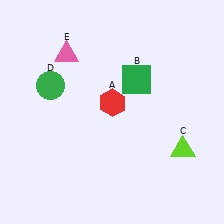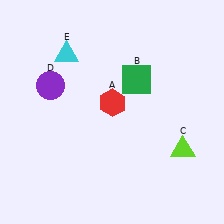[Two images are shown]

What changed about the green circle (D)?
In Image 1, D is green. In Image 2, it changed to purple.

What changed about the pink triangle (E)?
In Image 1, E is pink. In Image 2, it changed to cyan.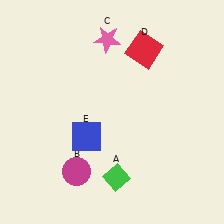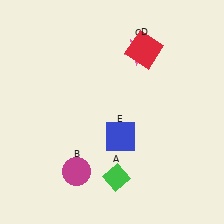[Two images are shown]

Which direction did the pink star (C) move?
The pink star (C) moved right.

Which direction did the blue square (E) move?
The blue square (E) moved right.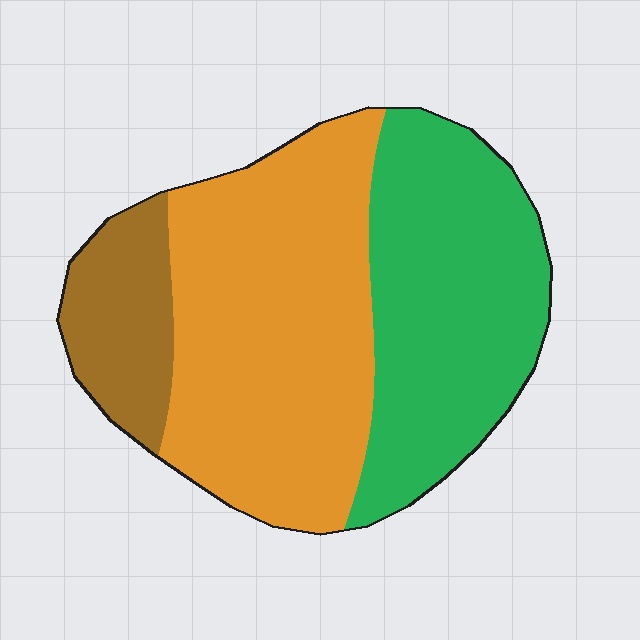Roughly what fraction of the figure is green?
Green covers roughly 40% of the figure.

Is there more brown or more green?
Green.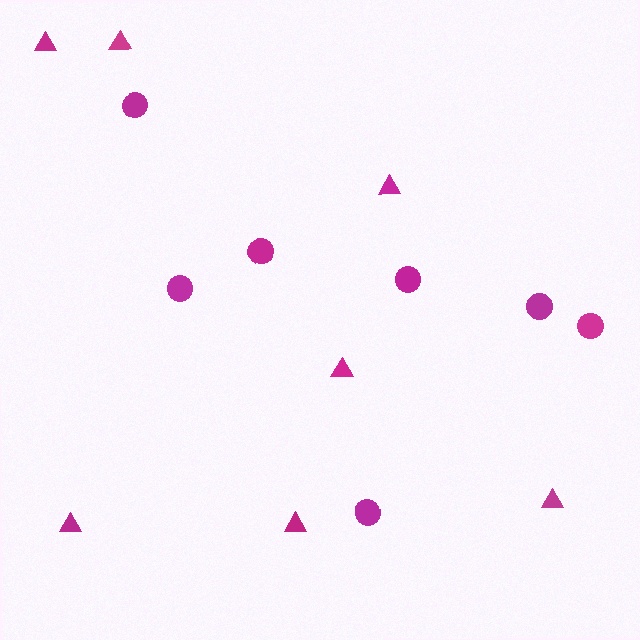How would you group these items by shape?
There are 2 groups: one group of triangles (7) and one group of circles (7).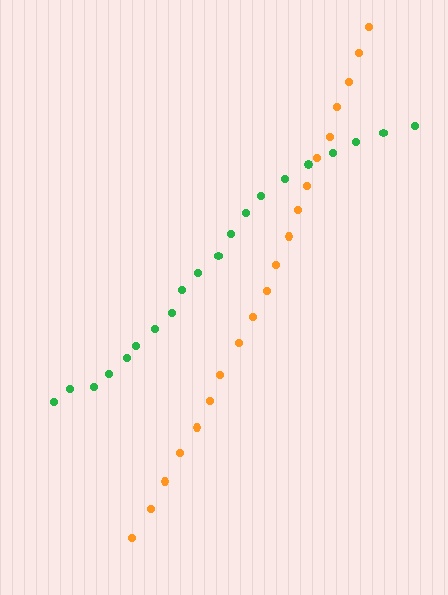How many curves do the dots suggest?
There are 2 distinct paths.